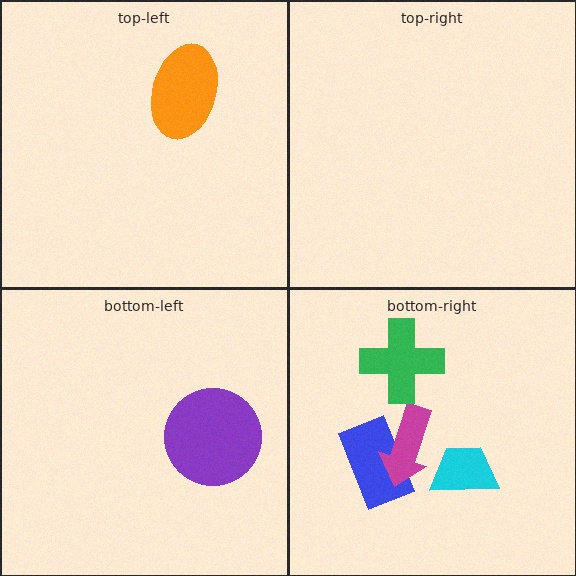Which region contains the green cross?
The bottom-right region.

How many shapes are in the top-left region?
1.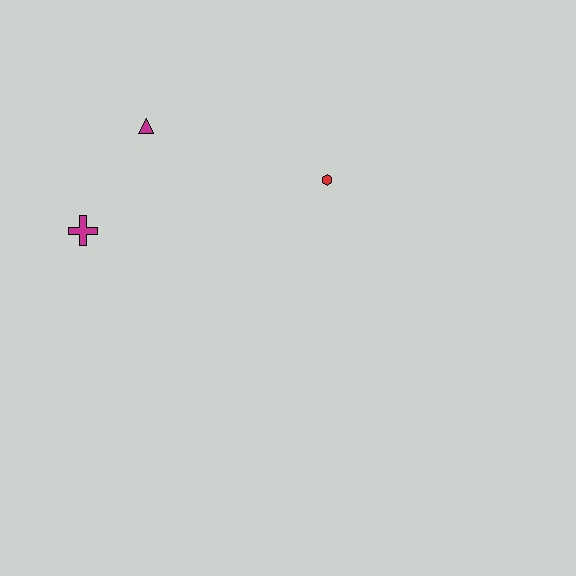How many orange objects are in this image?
There are no orange objects.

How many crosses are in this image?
There is 1 cross.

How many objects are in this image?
There are 3 objects.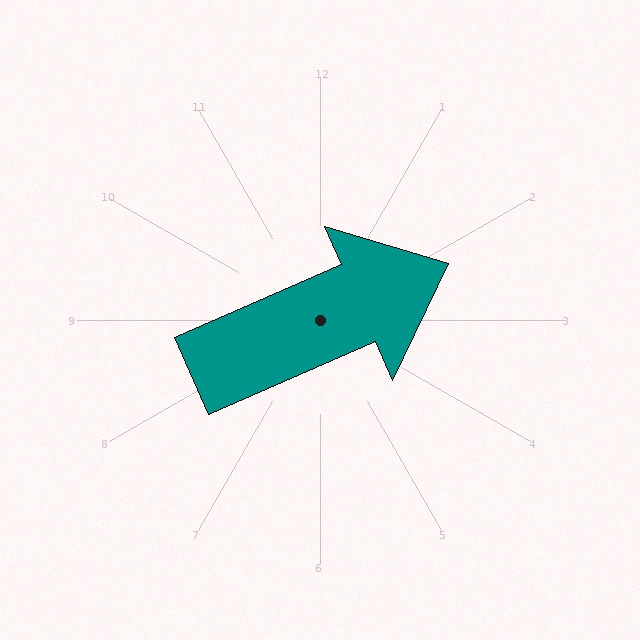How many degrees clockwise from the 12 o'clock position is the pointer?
Approximately 66 degrees.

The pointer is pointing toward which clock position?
Roughly 2 o'clock.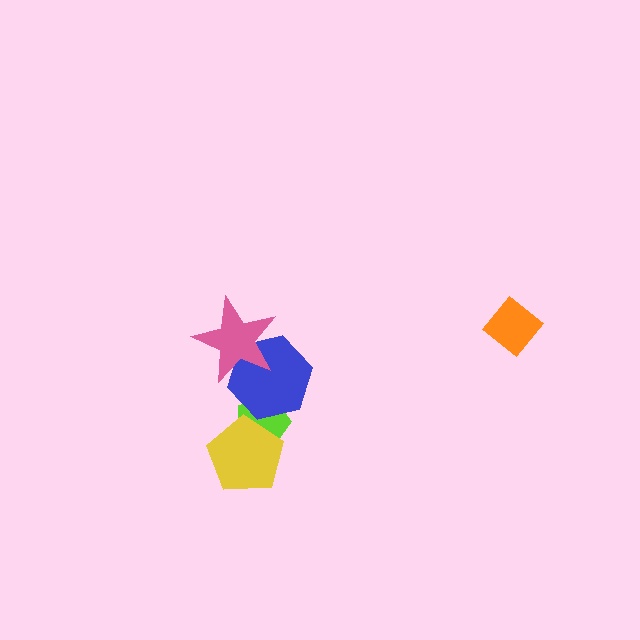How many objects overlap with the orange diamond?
0 objects overlap with the orange diamond.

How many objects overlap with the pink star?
1 object overlaps with the pink star.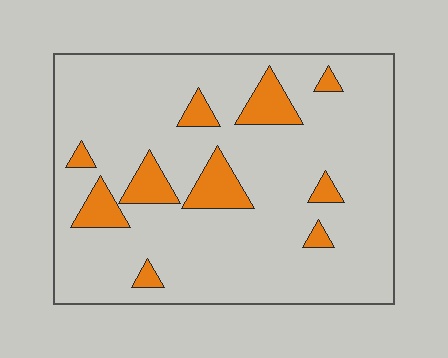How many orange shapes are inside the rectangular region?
10.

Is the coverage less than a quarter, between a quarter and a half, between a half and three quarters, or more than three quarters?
Less than a quarter.